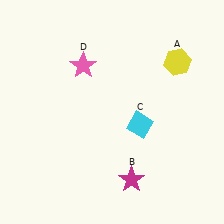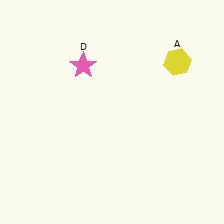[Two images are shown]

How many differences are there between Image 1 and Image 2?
There are 2 differences between the two images.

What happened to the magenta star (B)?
The magenta star (B) was removed in Image 2. It was in the bottom-right area of Image 1.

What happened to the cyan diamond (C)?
The cyan diamond (C) was removed in Image 2. It was in the bottom-right area of Image 1.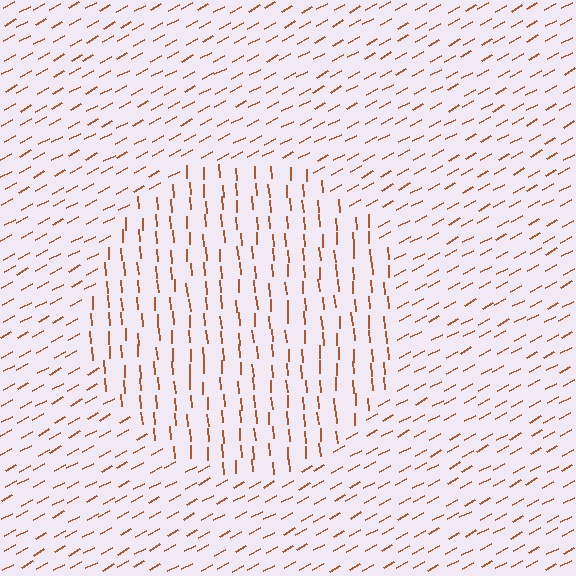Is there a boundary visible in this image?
Yes, there is a texture boundary formed by a change in line orientation.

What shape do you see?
I see a circle.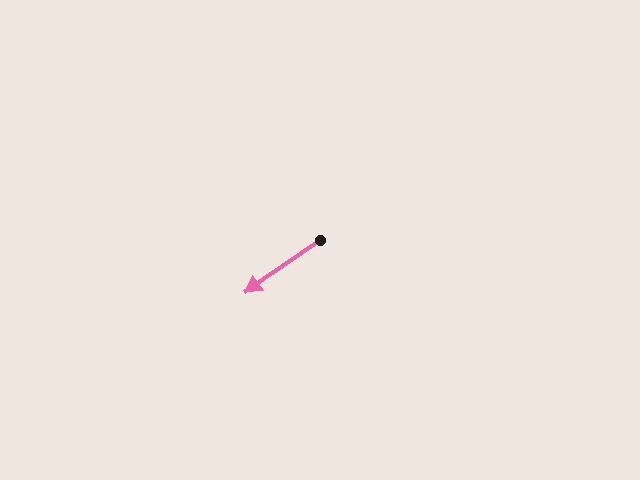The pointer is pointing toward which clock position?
Roughly 8 o'clock.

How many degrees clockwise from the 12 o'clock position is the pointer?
Approximately 235 degrees.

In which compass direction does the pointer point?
Southwest.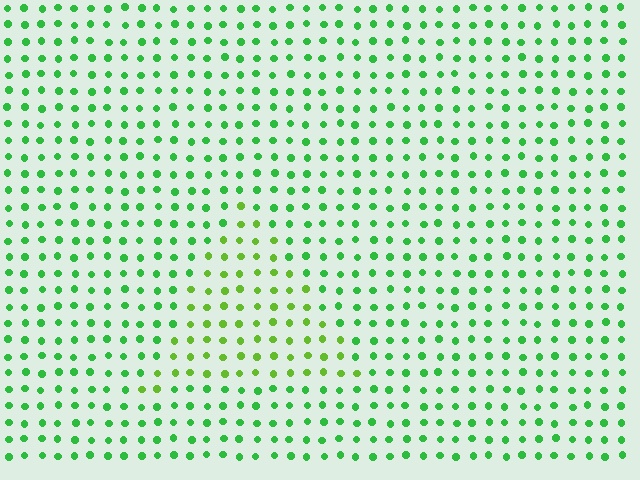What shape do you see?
I see a triangle.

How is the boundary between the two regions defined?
The boundary is defined purely by a slight shift in hue (about 30 degrees). Spacing, size, and orientation are identical on both sides.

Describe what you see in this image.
The image is filled with small green elements in a uniform arrangement. A triangle-shaped region is visible where the elements are tinted to a slightly different hue, forming a subtle color boundary.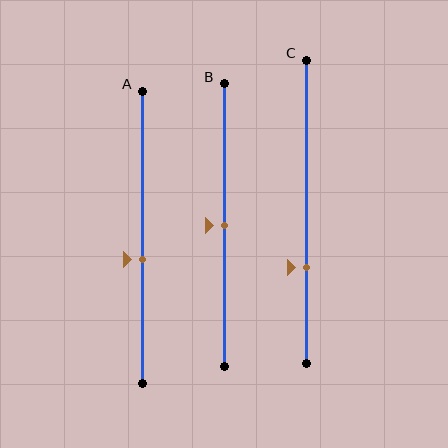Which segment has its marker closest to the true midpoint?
Segment B has its marker closest to the true midpoint.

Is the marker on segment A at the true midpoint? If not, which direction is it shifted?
No, the marker on segment A is shifted downward by about 7% of the segment length.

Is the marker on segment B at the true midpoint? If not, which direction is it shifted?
Yes, the marker on segment B is at the true midpoint.